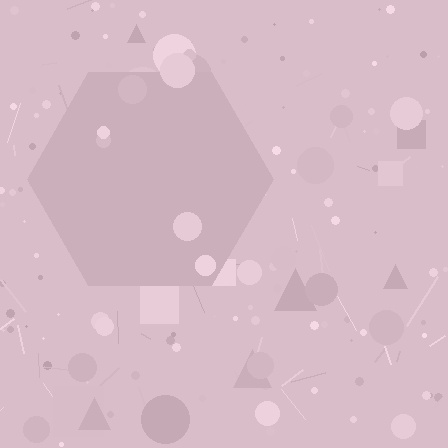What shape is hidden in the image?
A hexagon is hidden in the image.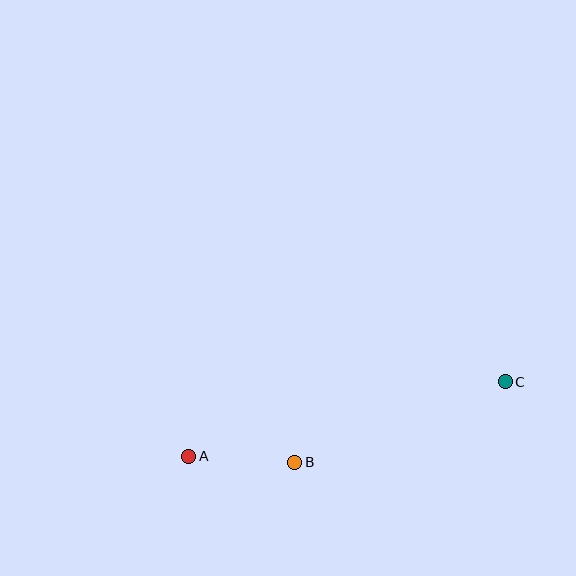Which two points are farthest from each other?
Points A and C are farthest from each other.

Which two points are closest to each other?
Points A and B are closest to each other.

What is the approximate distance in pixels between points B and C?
The distance between B and C is approximately 225 pixels.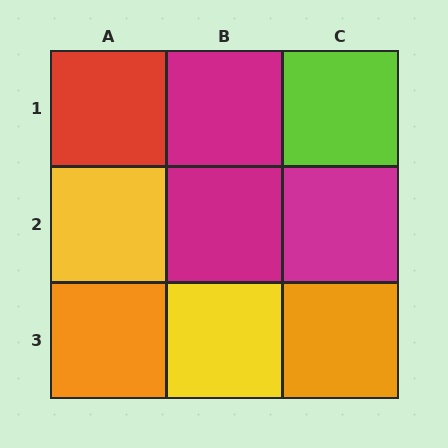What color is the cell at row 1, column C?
Lime.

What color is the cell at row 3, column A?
Orange.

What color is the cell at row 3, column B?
Yellow.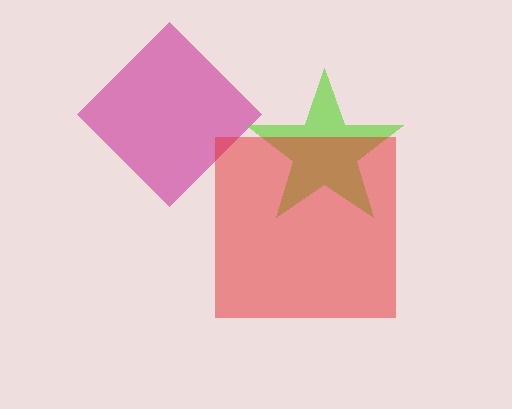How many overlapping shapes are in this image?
There are 3 overlapping shapes in the image.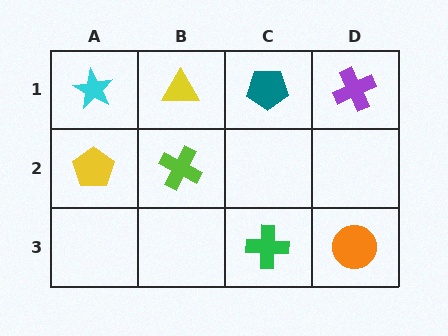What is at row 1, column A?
A cyan star.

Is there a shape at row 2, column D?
No, that cell is empty.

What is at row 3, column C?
A green cross.